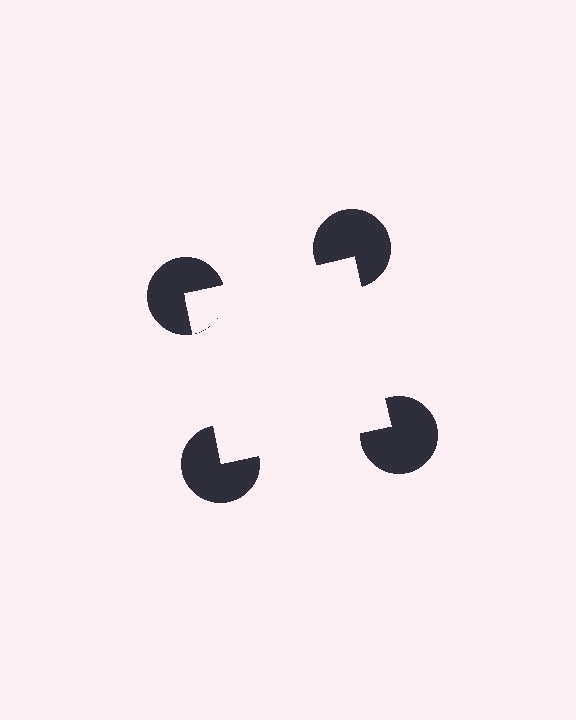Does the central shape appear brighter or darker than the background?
It typically appears slightly brighter than the background, even though no actual brightness change is drawn.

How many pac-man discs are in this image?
There are 4 — one at each vertex of the illusory square.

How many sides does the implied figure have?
4 sides.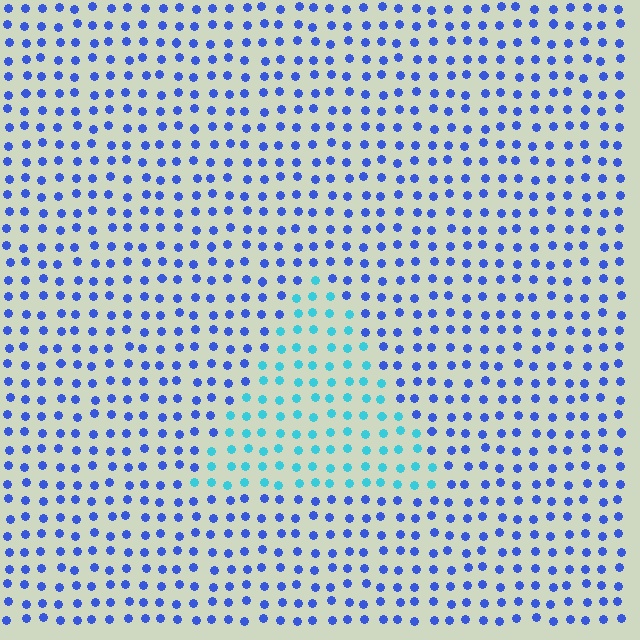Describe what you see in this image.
The image is filled with small blue elements in a uniform arrangement. A triangle-shaped region is visible where the elements are tinted to a slightly different hue, forming a subtle color boundary.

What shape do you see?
I see a triangle.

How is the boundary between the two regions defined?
The boundary is defined purely by a slight shift in hue (about 43 degrees). Spacing, size, and orientation are identical on both sides.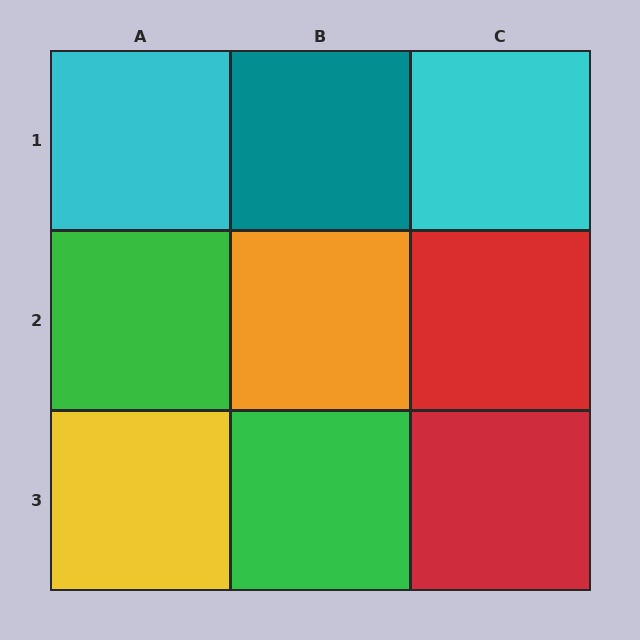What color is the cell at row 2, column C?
Red.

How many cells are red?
2 cells are red.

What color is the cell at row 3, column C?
Red.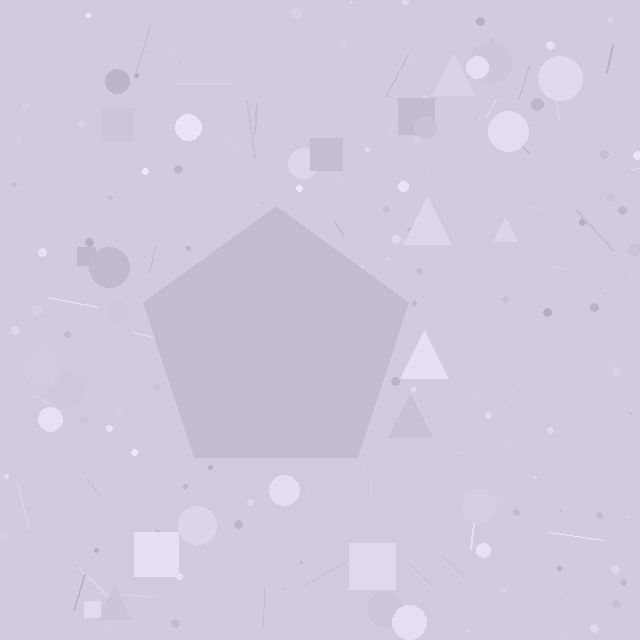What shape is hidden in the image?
A pentagon is hidden in the image.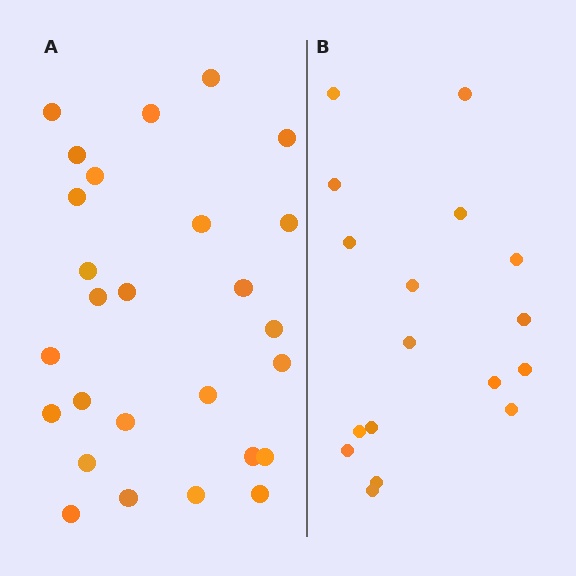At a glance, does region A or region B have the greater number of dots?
Region A (the left region) has more dots.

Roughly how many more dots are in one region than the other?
Region A has roughly 10 or so more dots than region B.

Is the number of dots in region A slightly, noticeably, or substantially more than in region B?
Region A has substantially more. The ratio is roughly 1.6 to 1.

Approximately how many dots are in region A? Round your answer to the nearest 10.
About 30 dots. (The exact count is 27, which rounds to 30.)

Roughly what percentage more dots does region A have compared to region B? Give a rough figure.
About 60% more.